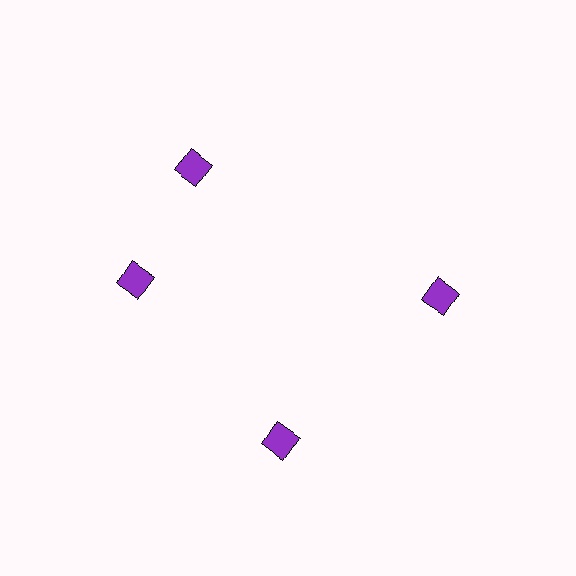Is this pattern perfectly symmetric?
No. The 4 purple diamonds are arranged in a ring, but one element near the 12 o'clock position is rotated out of alignment along the ring, breaking the 4-fold rotational symmetry.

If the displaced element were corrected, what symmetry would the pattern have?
It would have 4-fold rotational symmetry — the pattern would map onto itself every 90 degrees.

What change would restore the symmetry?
The symmetry would be restored by rotating it back into even spacing with its neighbors so that all 4 diamonds sit at equal angles and equal distance from the center.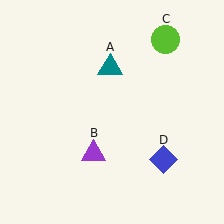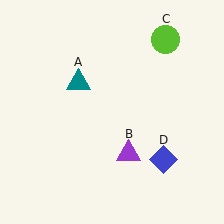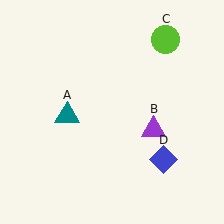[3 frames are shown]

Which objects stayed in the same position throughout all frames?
Lime circle (object C) and blue diamond (object D) remained stationary.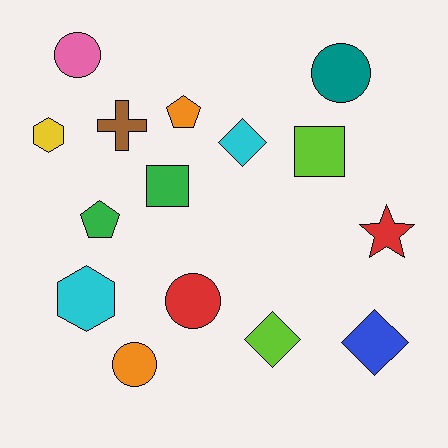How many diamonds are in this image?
There are 3 diamonds.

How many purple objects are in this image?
There are no purple objects.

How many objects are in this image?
There are 15 objects.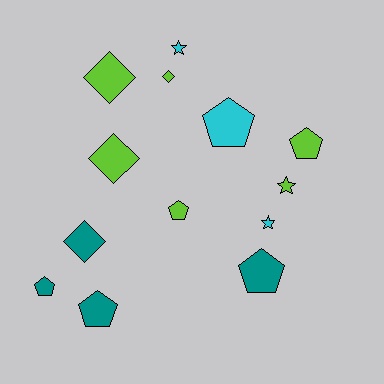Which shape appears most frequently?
Pentagon, with 6 objects.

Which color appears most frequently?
Lime, with 6 objects.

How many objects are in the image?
There are 13 objects.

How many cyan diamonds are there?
There are no cyan diamonds.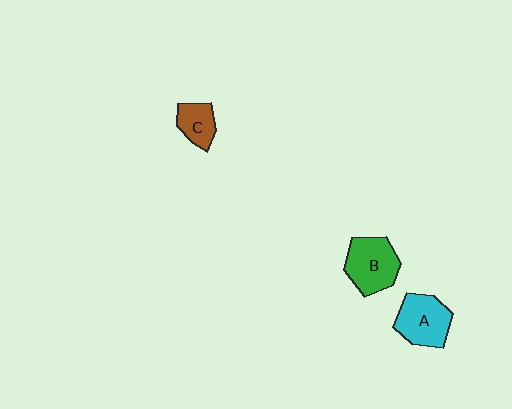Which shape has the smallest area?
Shape C (brown).